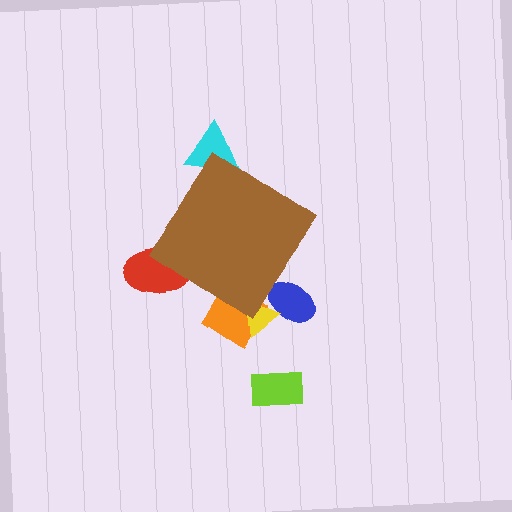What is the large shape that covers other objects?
A brown diamond.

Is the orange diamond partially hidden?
Yes, the orange diamond is partially hidden behind the brown diamond.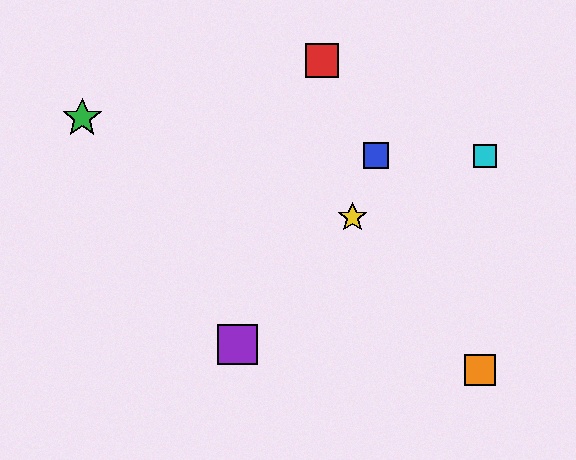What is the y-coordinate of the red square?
The red square is at y≈60.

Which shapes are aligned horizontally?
The blue square, the cyan square are aligned horizontally.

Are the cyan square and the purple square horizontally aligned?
No, the cyan square is at y≈156 and the purple square is at y≈344.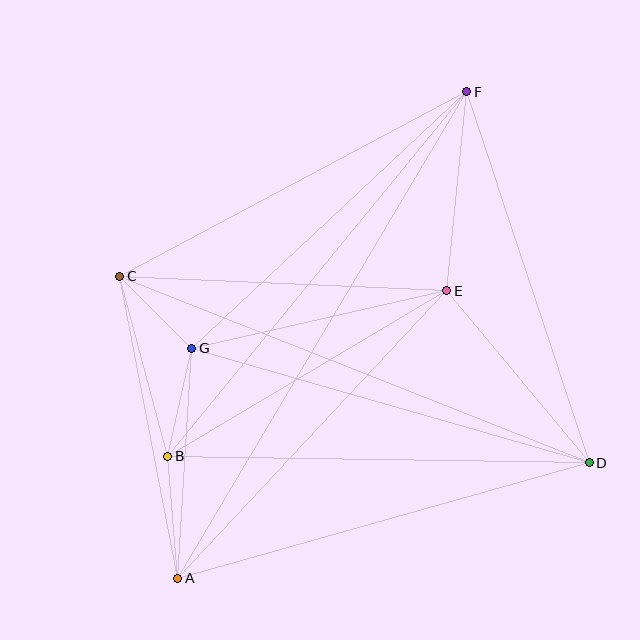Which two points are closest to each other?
Points C and G are closest to each other.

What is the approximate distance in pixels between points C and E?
The distance between C and E is approximately 327 pixels.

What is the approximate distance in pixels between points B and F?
The distance between B and F is approximately 471 pixels.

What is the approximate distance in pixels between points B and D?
The distance between B and D is approximately 421 pixels.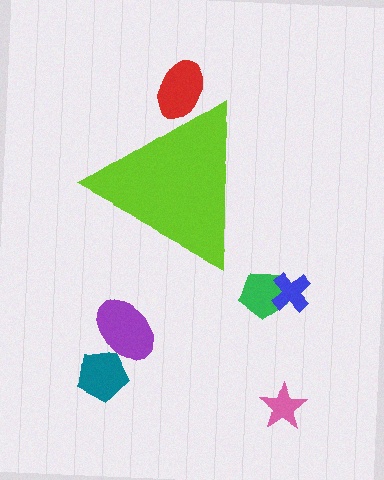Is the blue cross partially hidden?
No, the blue cross is fully visible.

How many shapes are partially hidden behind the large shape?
1 shape is partially hidden.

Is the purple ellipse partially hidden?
No, the purple ellipse is fully visible.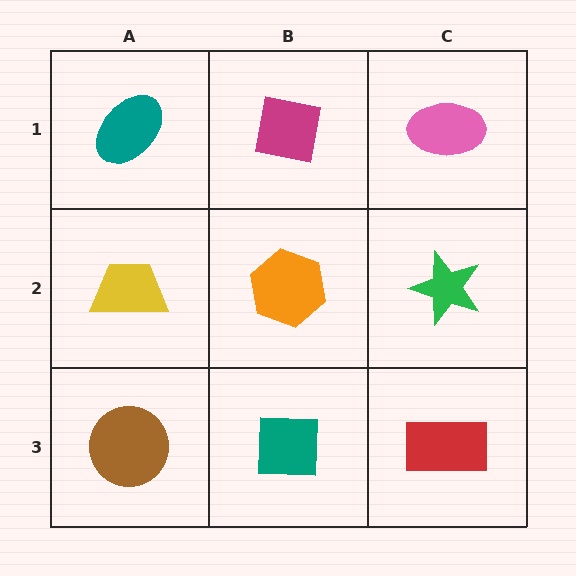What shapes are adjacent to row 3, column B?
An orange hexagon (row 2, column B), a brown circle (row 3, column A), a red rectangle (row 3, column C).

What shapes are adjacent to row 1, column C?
A green star (row 2, column C), a magenta square (row 1, column B).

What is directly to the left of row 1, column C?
A magenta square.